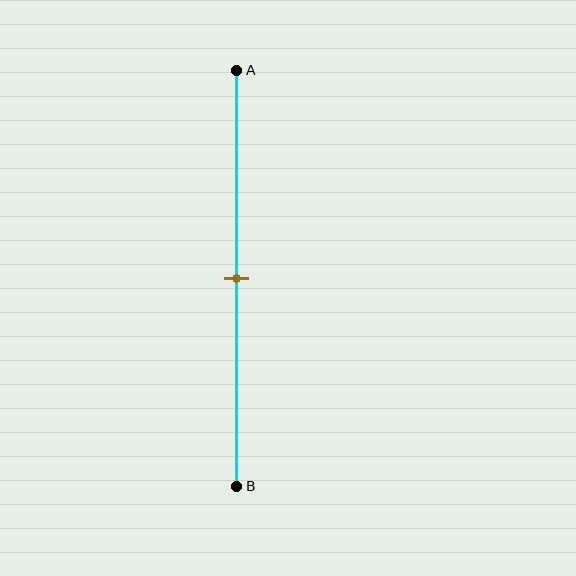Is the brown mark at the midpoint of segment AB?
Yes, the mark is approximately at the midpoint.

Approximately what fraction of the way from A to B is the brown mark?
The brown mark is approximately 50% of the way from A to B.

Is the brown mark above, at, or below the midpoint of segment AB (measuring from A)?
The brown mark is approximately at the midpoint of segment AB.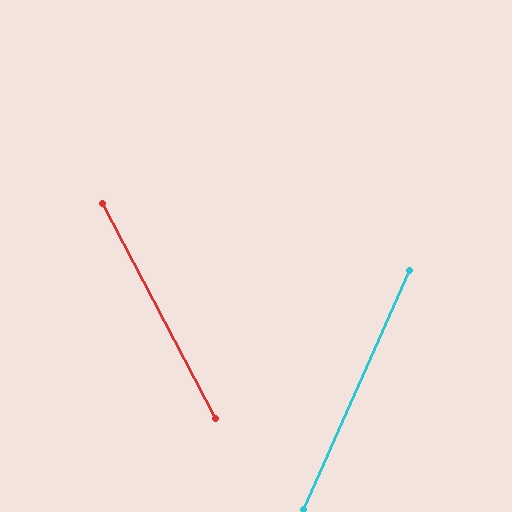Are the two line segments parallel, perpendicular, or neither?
Neither parallel nor perpendicular — they differ by about 52°.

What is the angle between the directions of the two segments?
Approximately 52 degrees.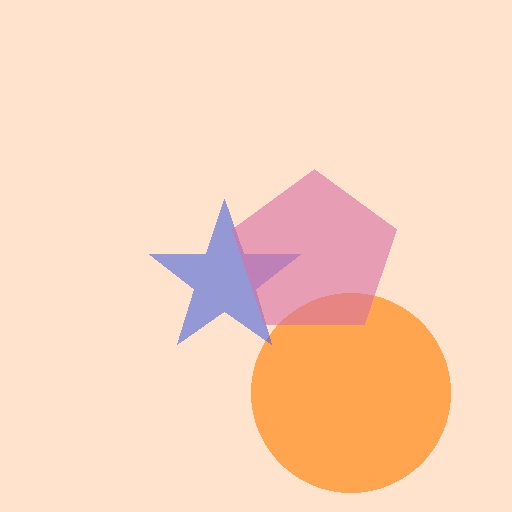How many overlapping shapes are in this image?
There are 3 overlapping shapes in the image.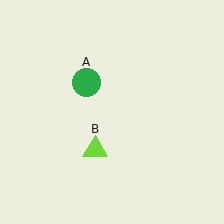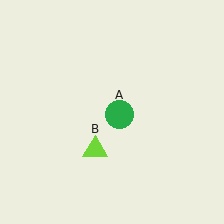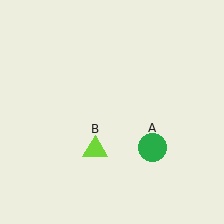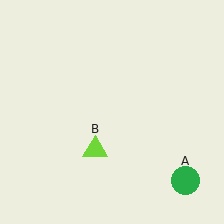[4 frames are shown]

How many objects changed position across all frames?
1 object changed position: green circle (object A).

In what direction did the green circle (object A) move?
The green circle (object A) moved down and to the right.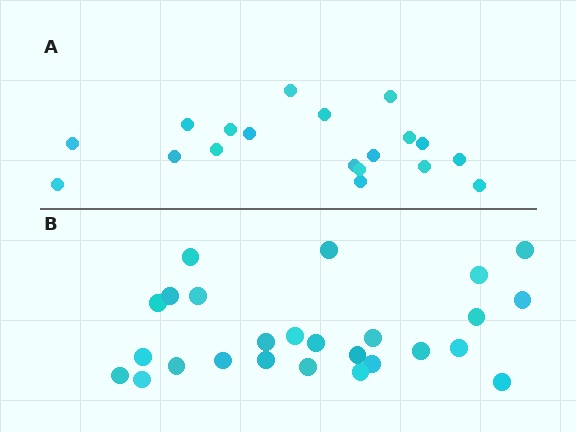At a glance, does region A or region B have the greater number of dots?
Region B (the bottom region) has more dots.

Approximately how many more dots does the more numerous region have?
Region B has roughly 8 or so more dots than region A.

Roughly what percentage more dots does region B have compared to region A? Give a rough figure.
About 35% more.